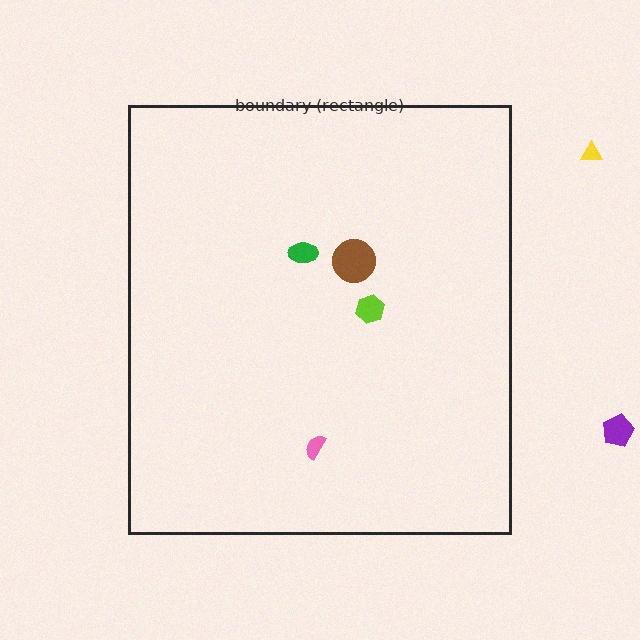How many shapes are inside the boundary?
4 inside, 2 outside.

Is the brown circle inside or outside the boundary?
Inside.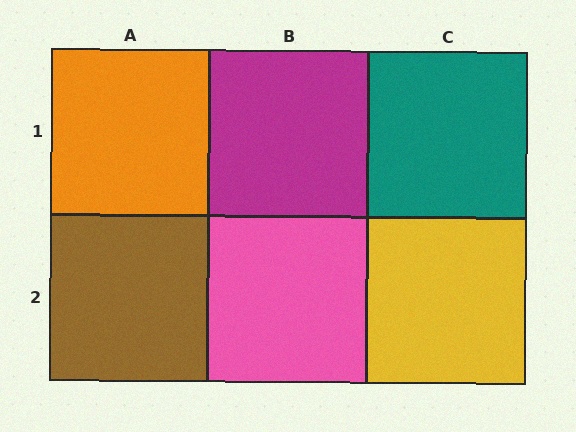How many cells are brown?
1 cell is brown.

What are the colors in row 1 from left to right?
Orange, magenta, teal.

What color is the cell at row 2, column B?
Pink.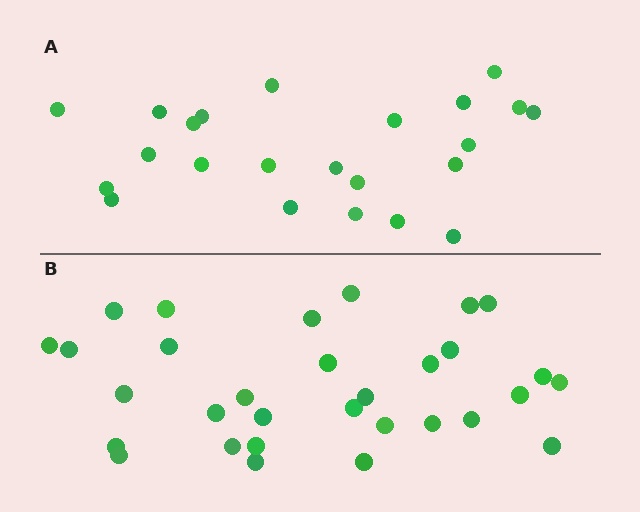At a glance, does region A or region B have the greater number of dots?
Region B (the bottom region) has more dots.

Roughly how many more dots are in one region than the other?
Region B has roughly 8 or so more dots than region A.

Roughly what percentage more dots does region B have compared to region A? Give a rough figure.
About 35% more.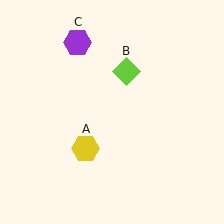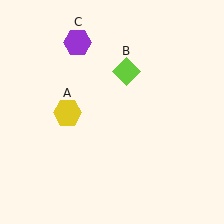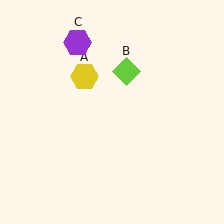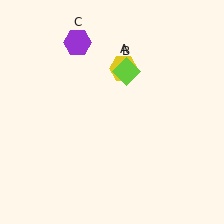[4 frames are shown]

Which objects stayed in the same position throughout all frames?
Lime diamond (object B) and purple hexagon (object C) remained stationary.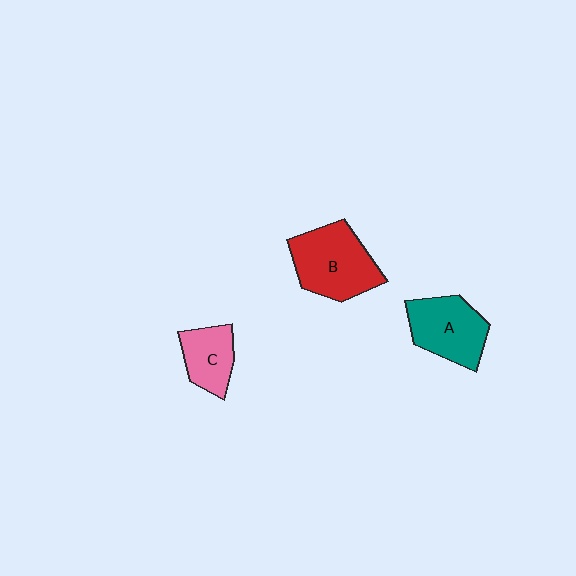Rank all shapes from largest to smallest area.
From largest to smallest: B (red), A (teal), C (pink).